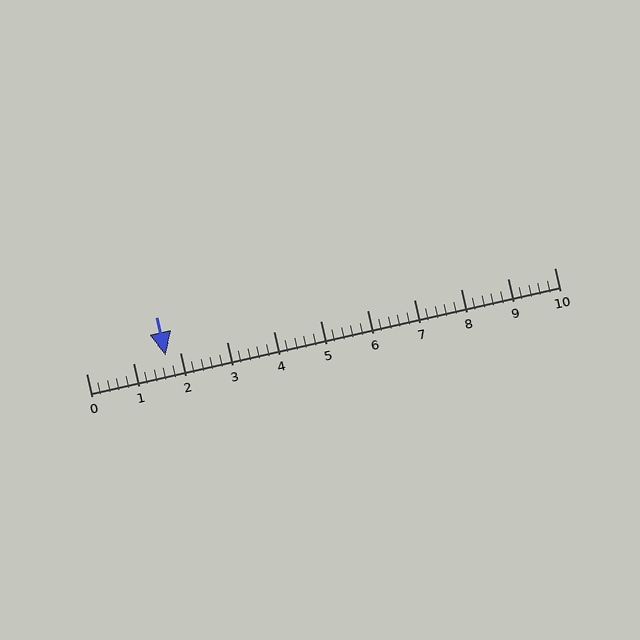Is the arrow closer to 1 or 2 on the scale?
The arrow is closer to 2.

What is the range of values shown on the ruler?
The ruler shows values from 0 to 10.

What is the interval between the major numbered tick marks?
The major tick marks are spaced 1 units apart.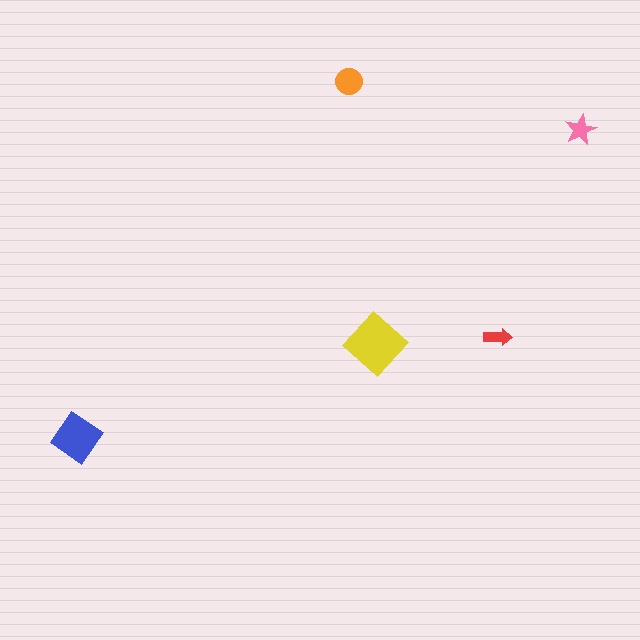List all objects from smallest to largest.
The red arrow, the pink star, the orange circle, the blue diamond, the yellow diamond.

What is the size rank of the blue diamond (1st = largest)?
2nd.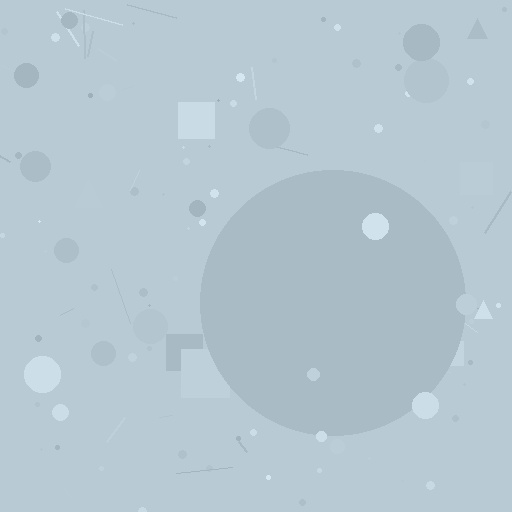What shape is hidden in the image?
A circle is hidden in the image.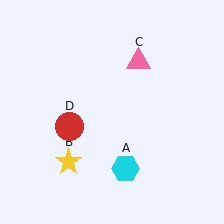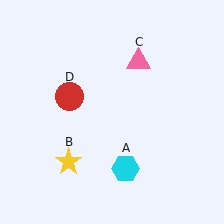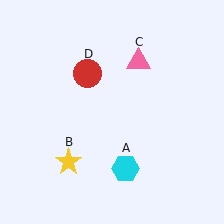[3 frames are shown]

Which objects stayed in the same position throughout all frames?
Cyan hexagon (object A) and yellow star (object B) and pink triangle (object C) remained stationary.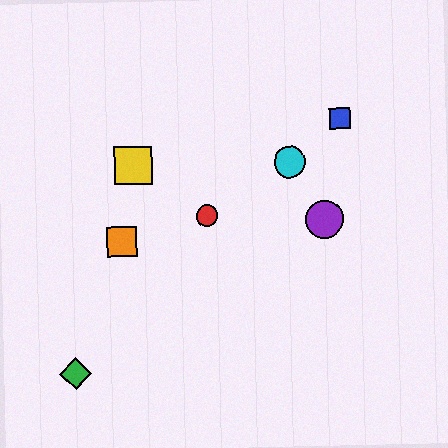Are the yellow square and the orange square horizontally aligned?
No, the yellow square is at y≈166 and the orange square is at y≈242.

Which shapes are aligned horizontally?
The yellow square, the cyan circle are aligned horizontally.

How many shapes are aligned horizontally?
2 shapes (the yellow square, the cyan circle) are aligned horizontally.